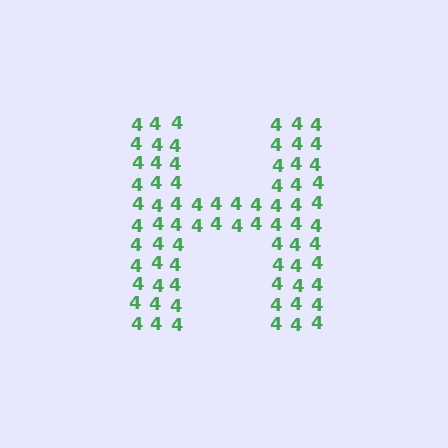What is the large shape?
The large shape is the letter H.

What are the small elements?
The small elements are digit 4's.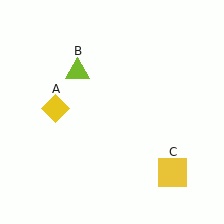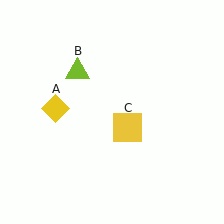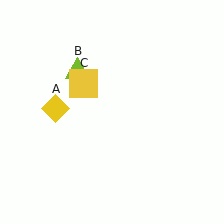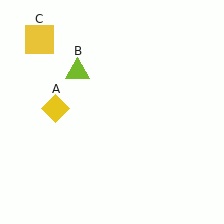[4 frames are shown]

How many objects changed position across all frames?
1 object changed position: yellow square (object C).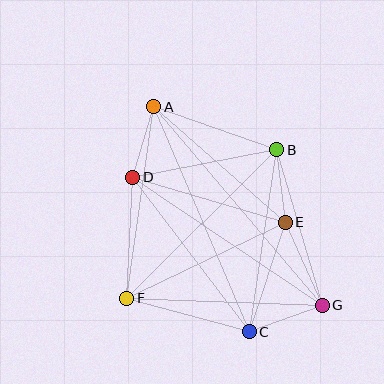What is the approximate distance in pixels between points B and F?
The distance between B and F is approximately 211 pixels.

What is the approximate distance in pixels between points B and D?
The distance between B and D is approximately 147 pixels.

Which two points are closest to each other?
Points B and E are closest to each other.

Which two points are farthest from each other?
Points A and G are farthest from each other.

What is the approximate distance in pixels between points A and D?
The distance between A and D is approximately 73 pixels.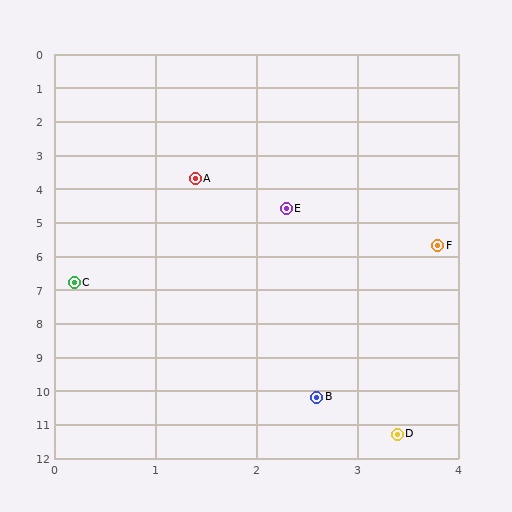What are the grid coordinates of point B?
Point B is at approximately (2.6, 10.2).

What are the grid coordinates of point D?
Point D is at approximately (3.4, 11.3).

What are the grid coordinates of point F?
Point F is at approximately (3.8, 5.7).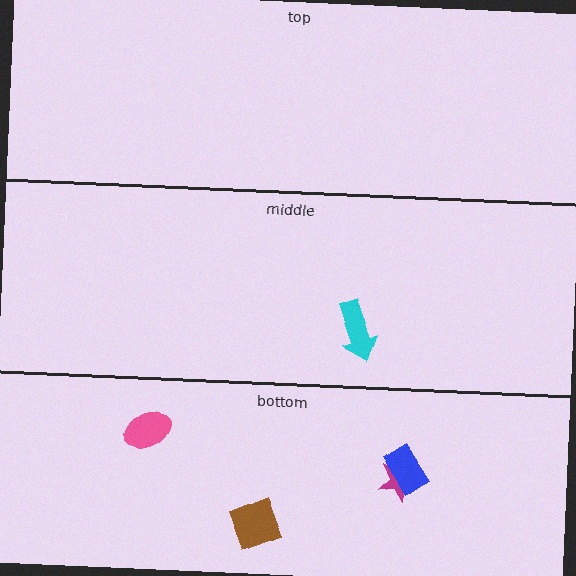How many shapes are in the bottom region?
4.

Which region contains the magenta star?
The bottom region.